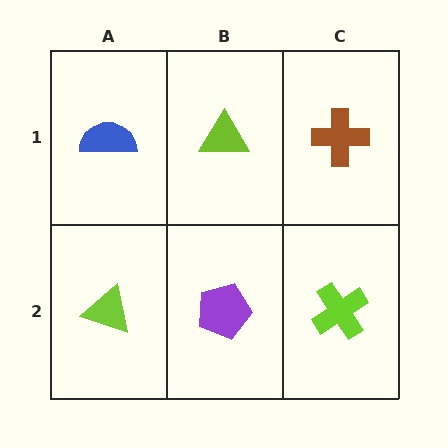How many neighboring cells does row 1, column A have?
2.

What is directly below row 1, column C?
A lime cross.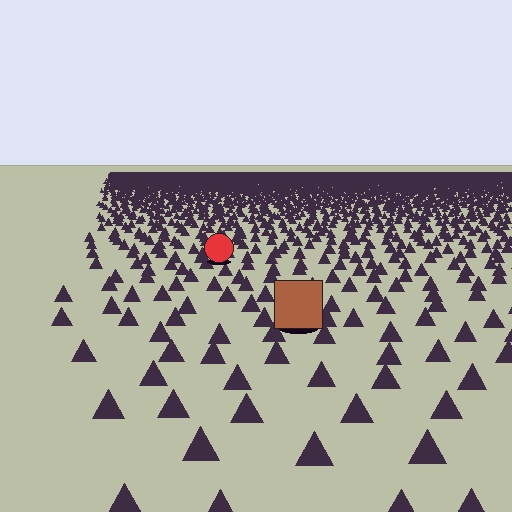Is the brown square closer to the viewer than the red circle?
Yes. The brown square is closer — you can tell from the texture gradient: the ground texture is coarser near it.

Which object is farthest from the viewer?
The red circle is farthest from the viewer. It appears smaller and the ground texture around it is denser.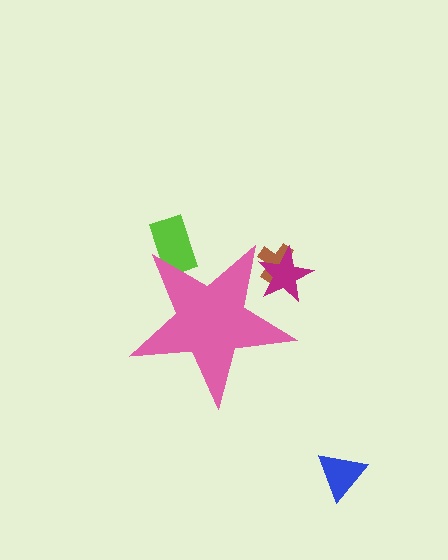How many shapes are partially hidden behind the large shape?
3 shapes are partially hidden.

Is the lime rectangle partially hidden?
Yes, the lime rectangle is partially hidden behind the pink star.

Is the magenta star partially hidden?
Yes, the magenta star is partially hidden behind the pink star.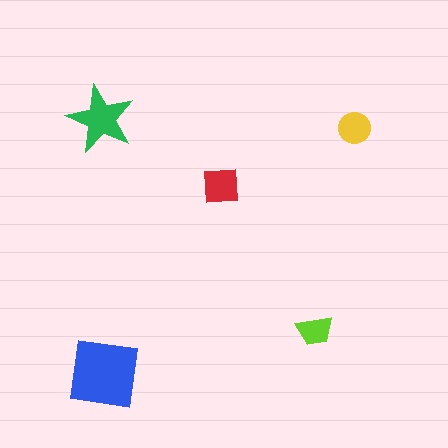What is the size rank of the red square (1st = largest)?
3rd.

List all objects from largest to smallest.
The blue square, the green star, the red square, the yellow circle, the lime trapezoid.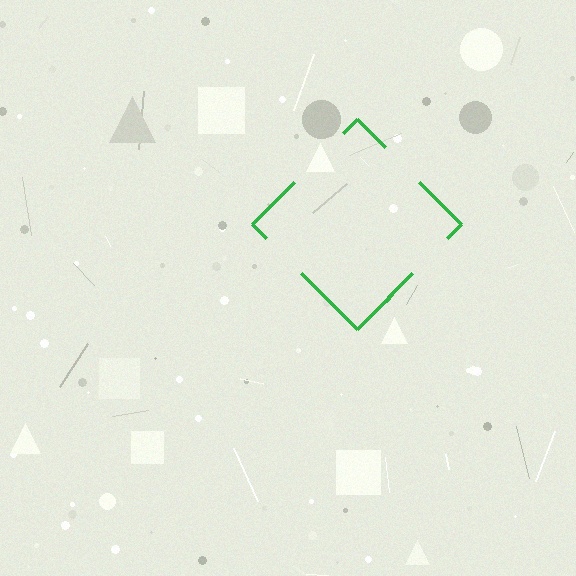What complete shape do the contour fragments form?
The contour fragments form a diamond.